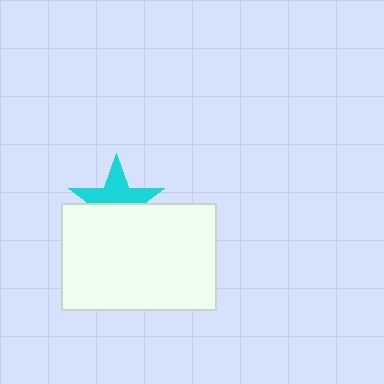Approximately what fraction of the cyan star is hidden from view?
Roughly 46% of the cyan star is hidden behind the white rectangle.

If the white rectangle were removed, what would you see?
You would see the complete cyan star.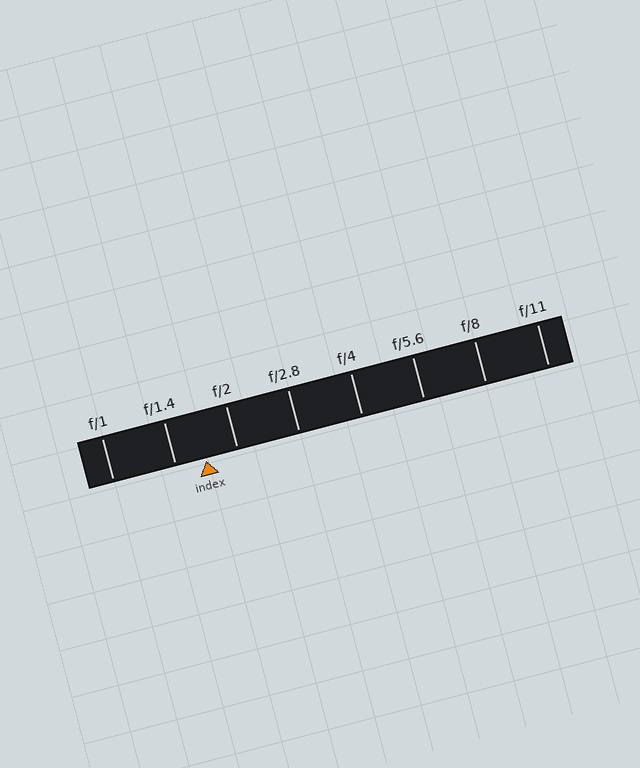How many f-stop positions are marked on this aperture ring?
There are 8 f-stop positions marked.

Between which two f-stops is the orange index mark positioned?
The index mark is between f/1.4 and f/2.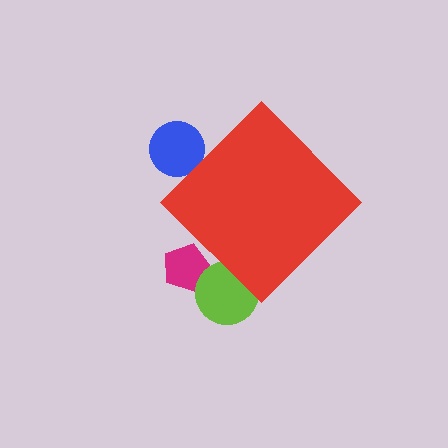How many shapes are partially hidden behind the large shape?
3 shapes are partially hidden.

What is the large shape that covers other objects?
A red diamond.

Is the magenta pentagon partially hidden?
Yes, the magenta pentagon is partially hidden behind the red diamond.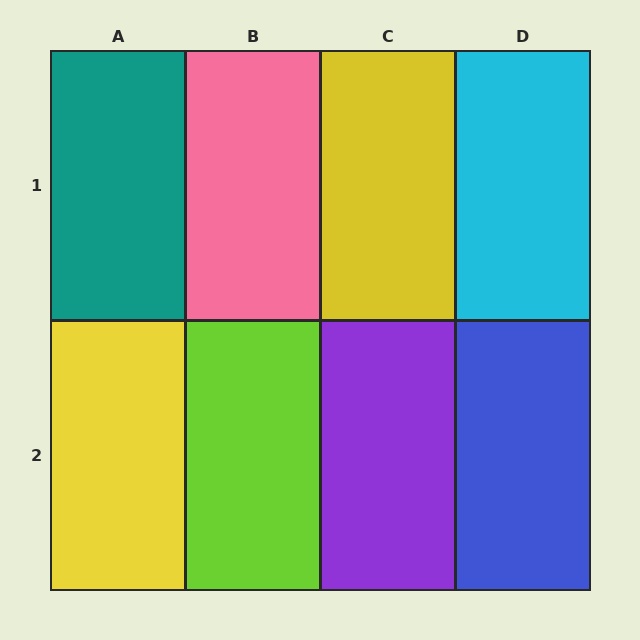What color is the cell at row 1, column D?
Cyan.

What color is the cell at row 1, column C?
Yellow.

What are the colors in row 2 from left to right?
Yellow, lime, purple, blue.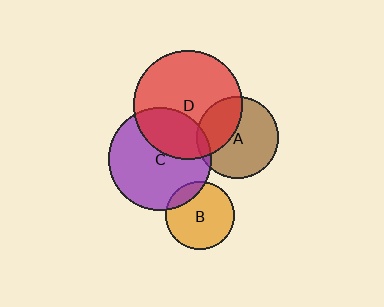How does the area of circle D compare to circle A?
Approximately 1.7 times.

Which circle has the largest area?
Circle D (red).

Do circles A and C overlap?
Yes.